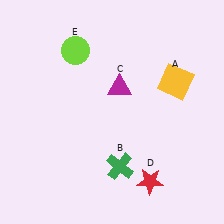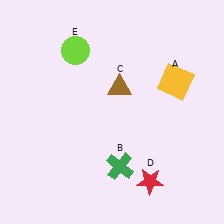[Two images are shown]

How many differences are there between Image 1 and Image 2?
There is 1 difference between the two images.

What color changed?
The triangle (C) changed from magenta in Image 1 to brown in Image 2.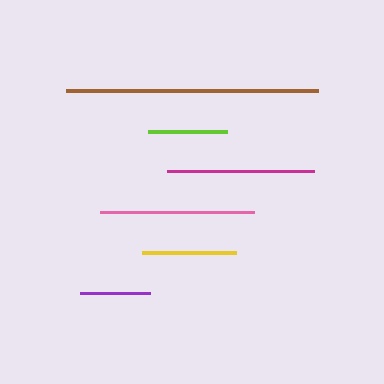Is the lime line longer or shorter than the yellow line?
The yellow line is longer than the lime line.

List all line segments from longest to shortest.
From longest to shortest: brown, pink, magenta, yellow, lime, purple.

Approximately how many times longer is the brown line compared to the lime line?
The brown line is approximately 3.2 times the length of the lime line.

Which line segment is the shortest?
The purple line is the shortest at approximately 69 pixels.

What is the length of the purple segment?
The purple segment is approximately 69 pixels long.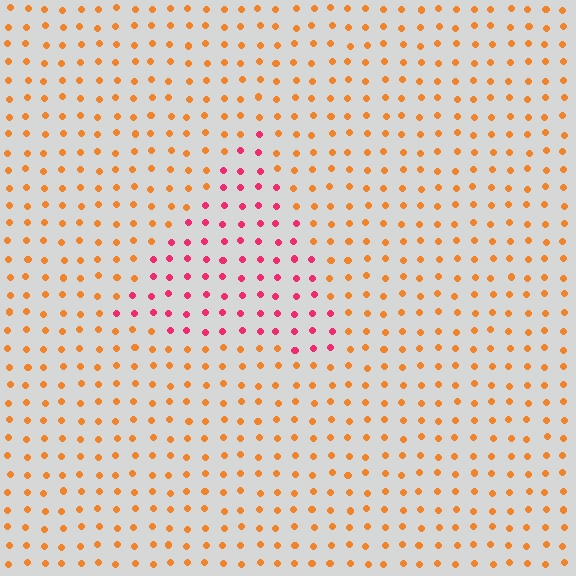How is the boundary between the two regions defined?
The boundary is defined purely by a slight shift in hue (about 49 degrees). Spacing, size, and orientation are identical on both sides.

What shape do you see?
I see a triangle.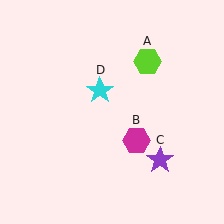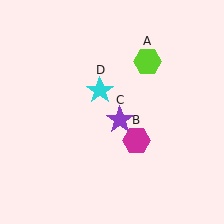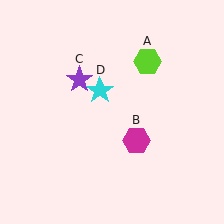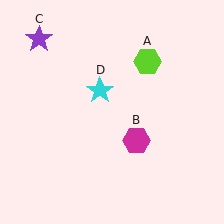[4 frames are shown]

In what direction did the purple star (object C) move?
The purple star (object C) moved up and to the left.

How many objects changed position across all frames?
1 object changed position: purple star (object C).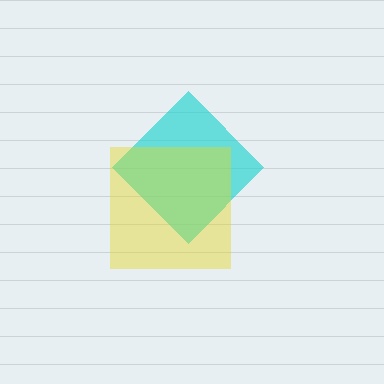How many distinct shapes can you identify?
There are 2 distinct shapes: a cyan diamond, a yellow square.